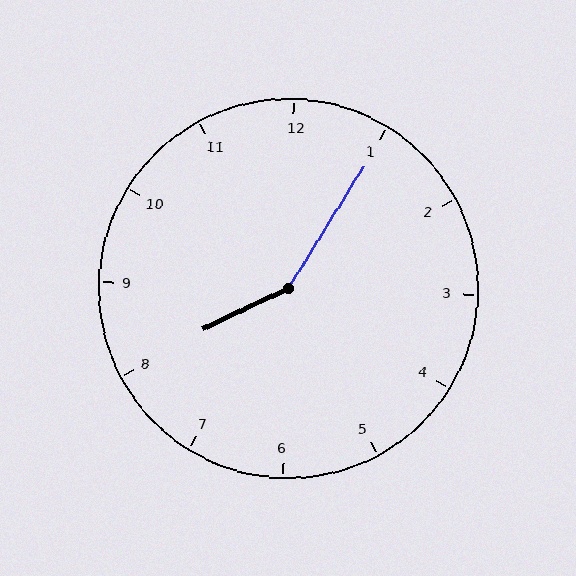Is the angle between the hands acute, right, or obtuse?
It is obtuse.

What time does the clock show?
8:05.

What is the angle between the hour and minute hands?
Approximately 148 degrees.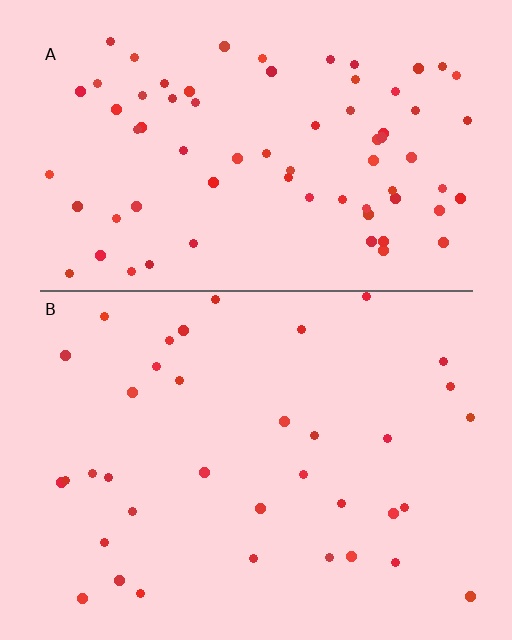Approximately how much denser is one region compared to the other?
Approximately 2.0× — region A over region B.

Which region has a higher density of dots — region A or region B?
A (the top).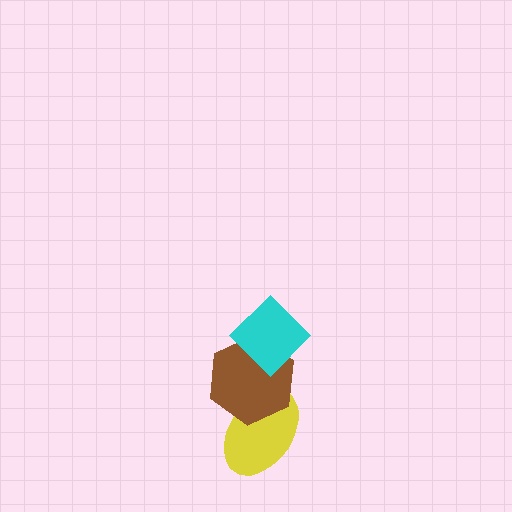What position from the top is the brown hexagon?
The brown hexagon is 2nd from the top.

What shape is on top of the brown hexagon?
The cyan diamond is on top of the brown hexagon.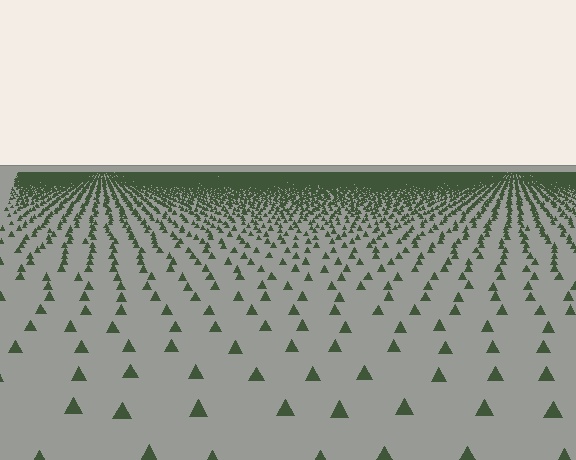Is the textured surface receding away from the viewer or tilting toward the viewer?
The surface is receding away from the viewer. Texture elements get smaller and denser toward the top.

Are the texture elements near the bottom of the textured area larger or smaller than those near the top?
Larger. Near the bottom, elements are closer to the viewer and appear at a bigger on-screen size.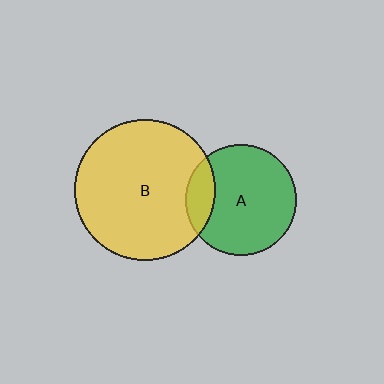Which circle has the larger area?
Circle B (yellow).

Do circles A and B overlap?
Yes.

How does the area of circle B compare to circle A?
Approximately 1.6 times.